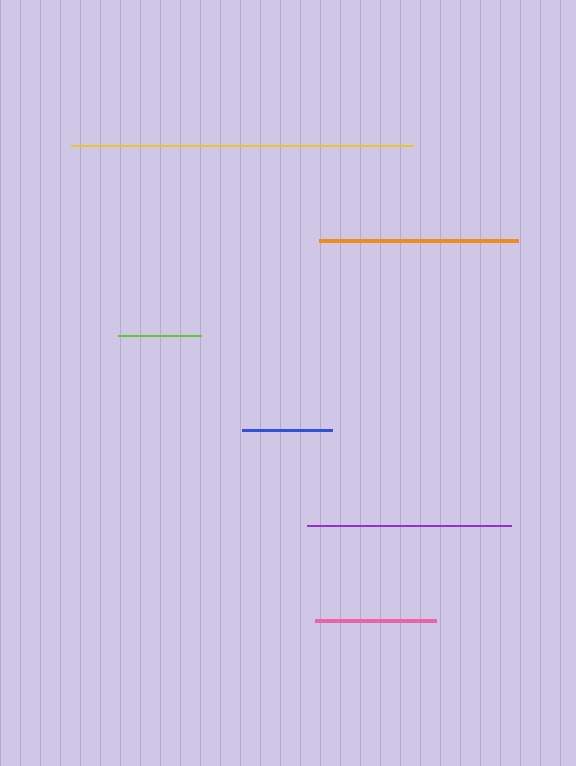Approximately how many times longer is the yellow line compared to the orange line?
The yellow line is approximately 1.7 times the length of the orange line.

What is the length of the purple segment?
The purple segment is approximately 204 pixels long.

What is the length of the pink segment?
The pink segment is approximately 121 pixels long.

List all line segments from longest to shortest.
From longest to shortest: yellow, purple, orange, pink, blue, lime.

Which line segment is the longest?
The yellow line is the longest at approximately 342 pixels.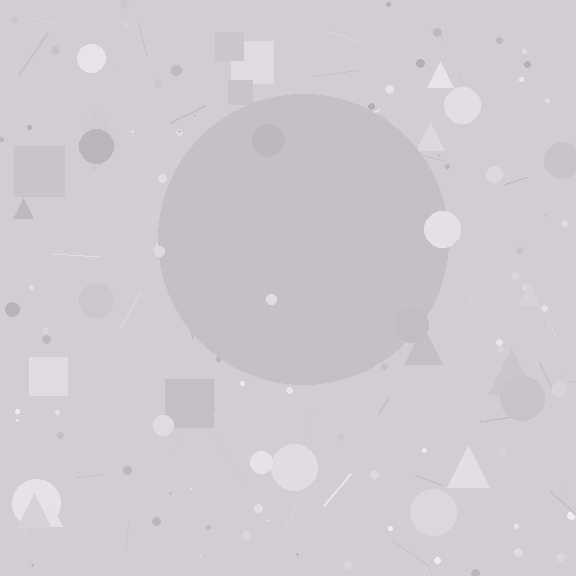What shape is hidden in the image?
A circle is hidden in the image.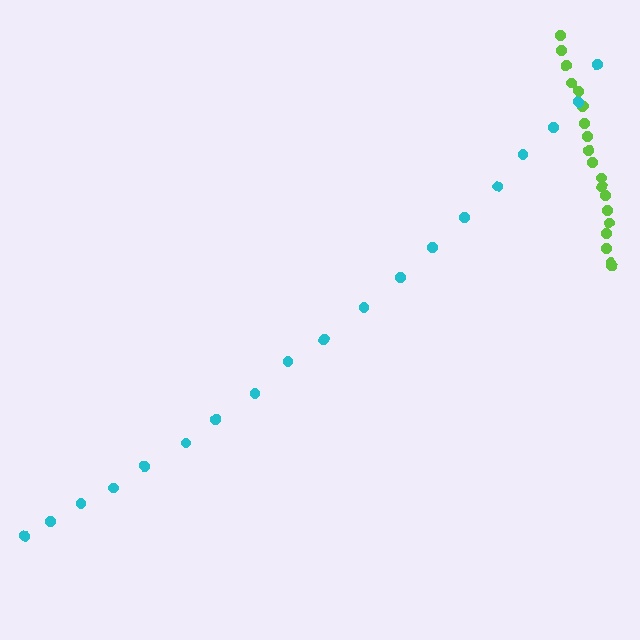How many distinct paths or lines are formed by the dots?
There are 2 distinct paths.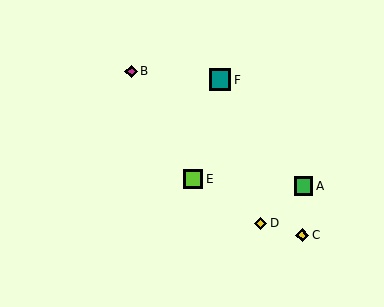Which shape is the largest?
The teal square (labeled F) is the largest.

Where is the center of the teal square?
The center of the teal square is at (220, 80).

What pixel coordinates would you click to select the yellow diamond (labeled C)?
Click at (302, 235) to select the yellow diamond C.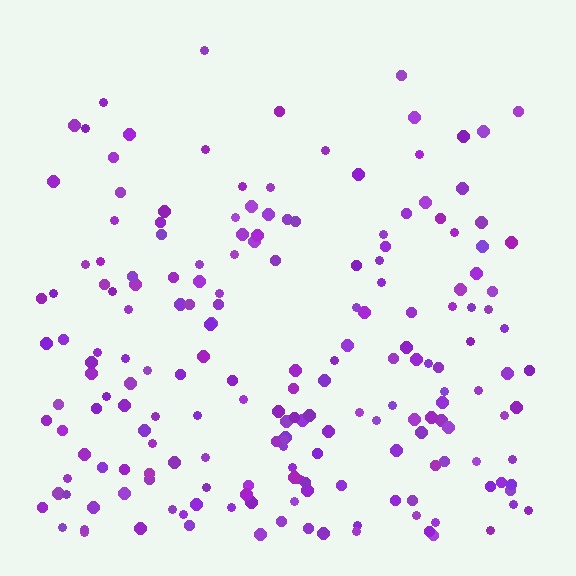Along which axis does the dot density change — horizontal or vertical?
Vertical.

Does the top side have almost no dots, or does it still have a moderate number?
Still a moderate number, just noticeably fewer than the bottom.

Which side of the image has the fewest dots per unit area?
The top.